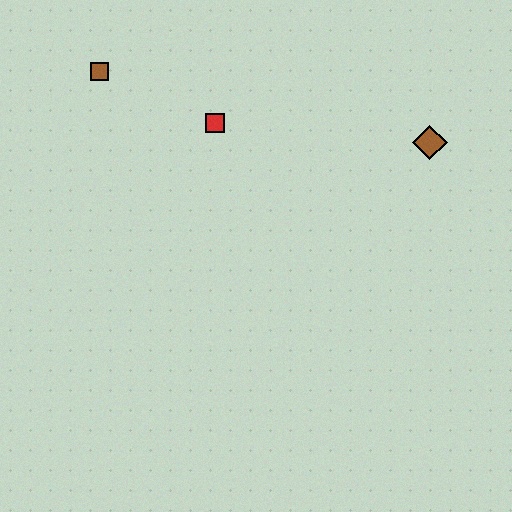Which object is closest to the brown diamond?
The red square is closest to the brown diamond.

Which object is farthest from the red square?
The brown diamond is farthest from the red square.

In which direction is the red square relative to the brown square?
The red square is to the right of the brown square.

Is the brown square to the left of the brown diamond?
Yes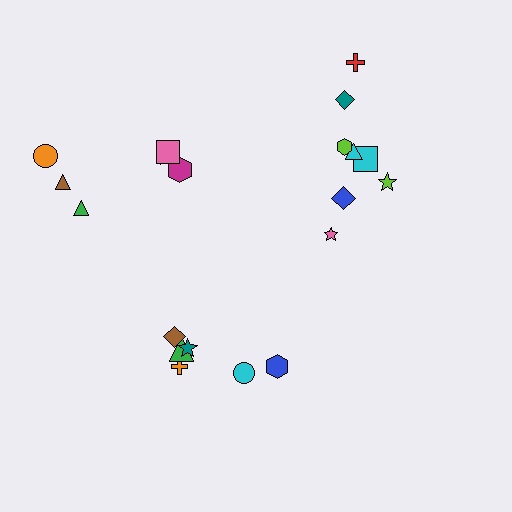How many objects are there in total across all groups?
There are 20 objects.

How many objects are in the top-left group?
There are 6 objects.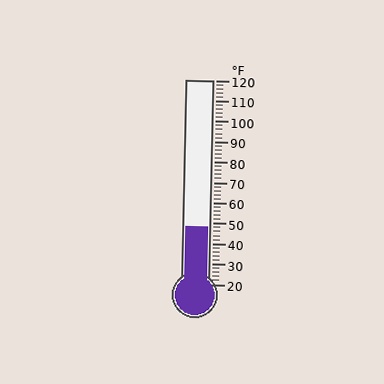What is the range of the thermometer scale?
The thermometer scale ranges from 20°F to 120°F.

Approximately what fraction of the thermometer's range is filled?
The thermometer is filled to approximately 30% of its range.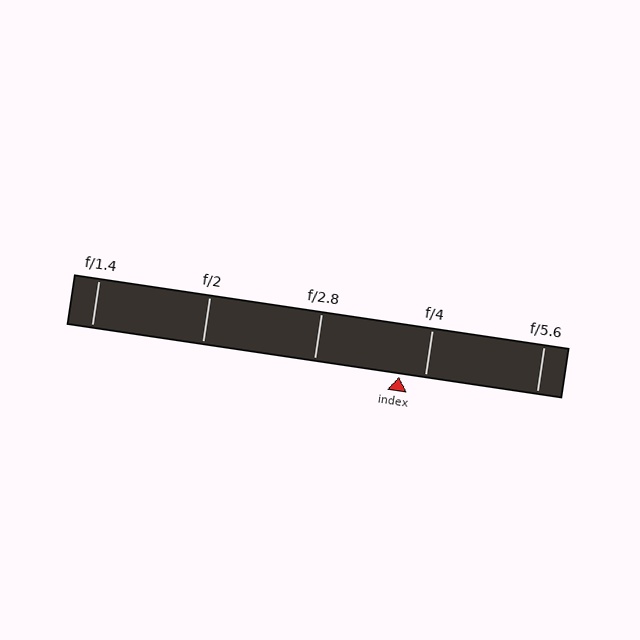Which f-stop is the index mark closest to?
The index mark is closest to f/4.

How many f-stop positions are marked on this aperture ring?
There are 5 f-stop positions marked.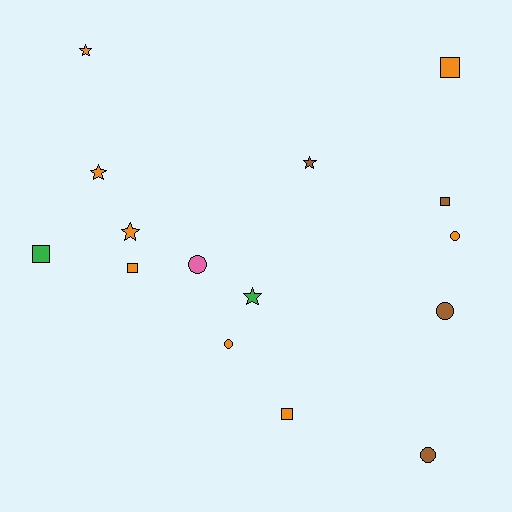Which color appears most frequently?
Orange, with 8 objects.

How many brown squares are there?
There is 1 brown square.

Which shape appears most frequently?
Star, with 5 objects.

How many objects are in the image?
There are 15 objects.